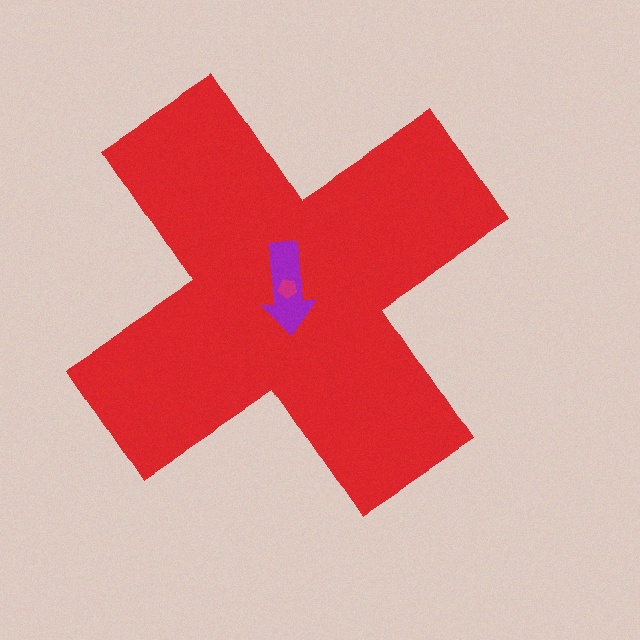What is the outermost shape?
The red cross.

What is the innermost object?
The magenta pentagon.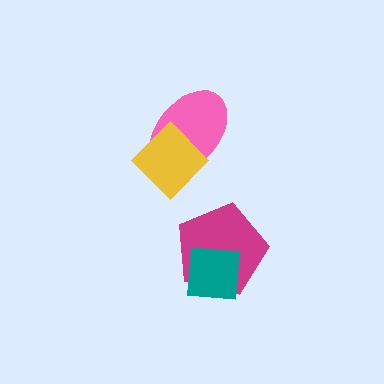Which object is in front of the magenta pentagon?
The teal square is in front of the magenta pentagon.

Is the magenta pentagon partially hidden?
Yes, it is partially covered by another shape.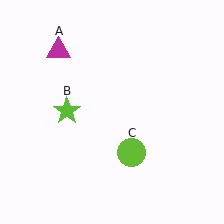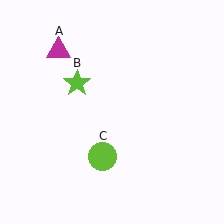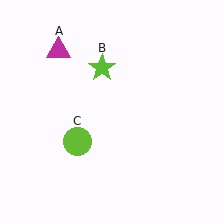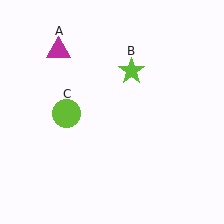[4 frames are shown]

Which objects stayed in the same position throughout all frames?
Magenta triangle (object A) remained stationary.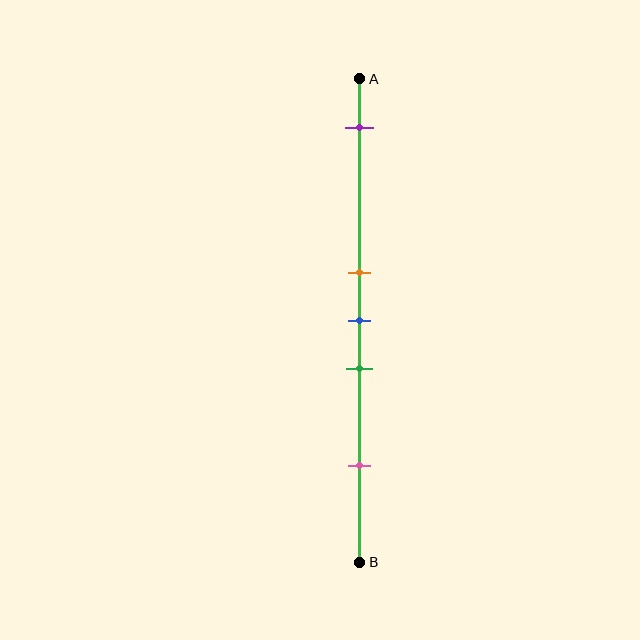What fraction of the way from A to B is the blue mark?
The blue mark is approximately 50% (0.5) of the way from A to B.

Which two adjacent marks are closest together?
The orange and blue marks are the closest adjacent pair.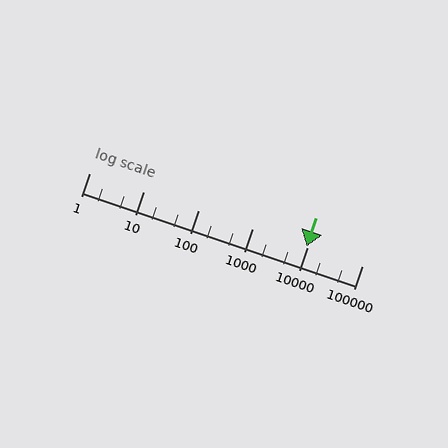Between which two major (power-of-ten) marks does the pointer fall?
The pointer is between 1000 and 10000.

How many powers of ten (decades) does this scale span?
The scale spans 5 decades, from 1 to 100000.